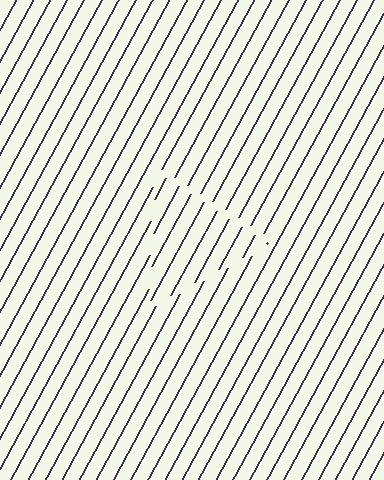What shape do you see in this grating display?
An illusory triangle. The interior of the shape contains the same grating, shifted by half a period — the contour is defined by the phase discontinuity where line-ends from the inner and outer gratings abut.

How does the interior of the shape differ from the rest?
The interior of the shape contains the same grating, shifted by half a period — the contour is defined by the phase discontinuity where line-ends from the inner and outer gratings abut.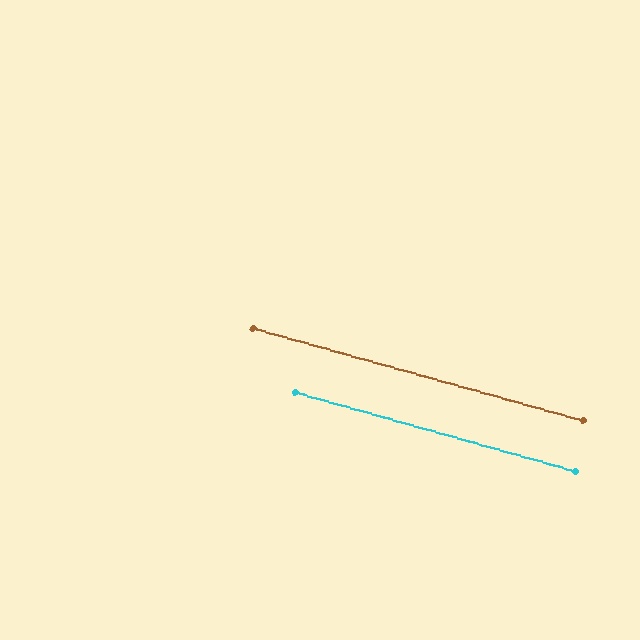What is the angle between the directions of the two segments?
Approximately 0 degrees.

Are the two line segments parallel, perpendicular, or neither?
Parallel — their directions differ by only 0.1°.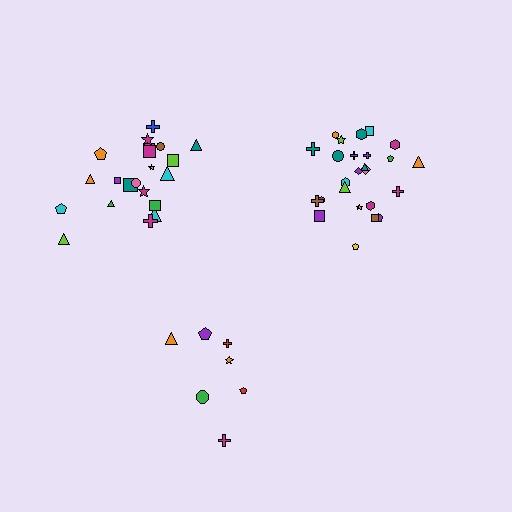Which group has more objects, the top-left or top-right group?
The top-right group.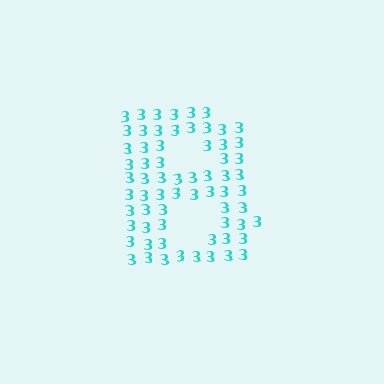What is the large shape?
The large shape is the letter B.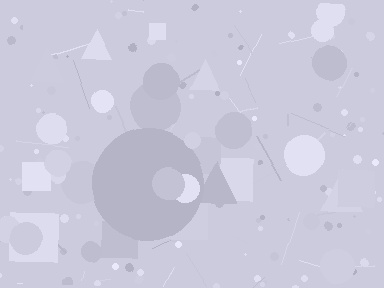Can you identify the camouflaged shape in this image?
The camouflaged shape is a circle.